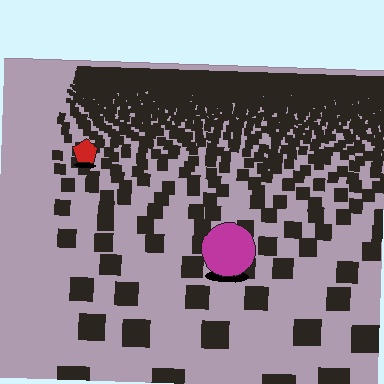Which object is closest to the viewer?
The magenta circle is closest. The texture marks near it are larger and more spread out.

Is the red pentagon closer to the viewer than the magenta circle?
No. The magenta circle is closer — you can tell from the texture gradient: the ground texture is coarser near it.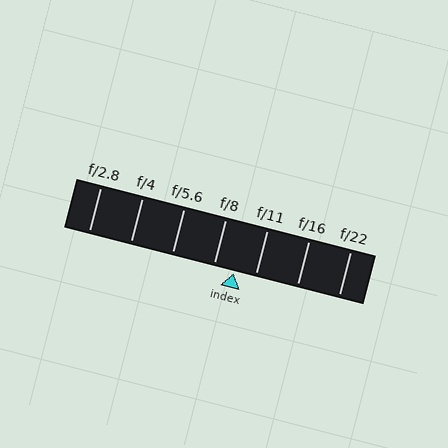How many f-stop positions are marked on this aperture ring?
There are 7 f-stop positions marked.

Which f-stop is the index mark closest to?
The index mark is closest to f/11.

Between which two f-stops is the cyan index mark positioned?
The index mark is between f/8 and f/11.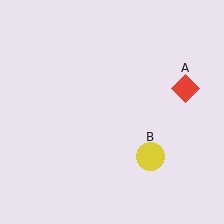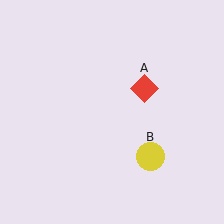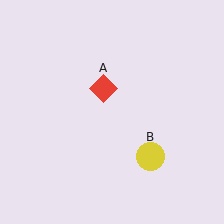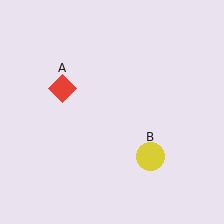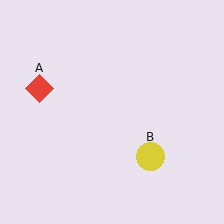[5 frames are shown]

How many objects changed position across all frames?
1 object changed position: red diamond (object A).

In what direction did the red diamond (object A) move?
The red diamond (object A) moved left.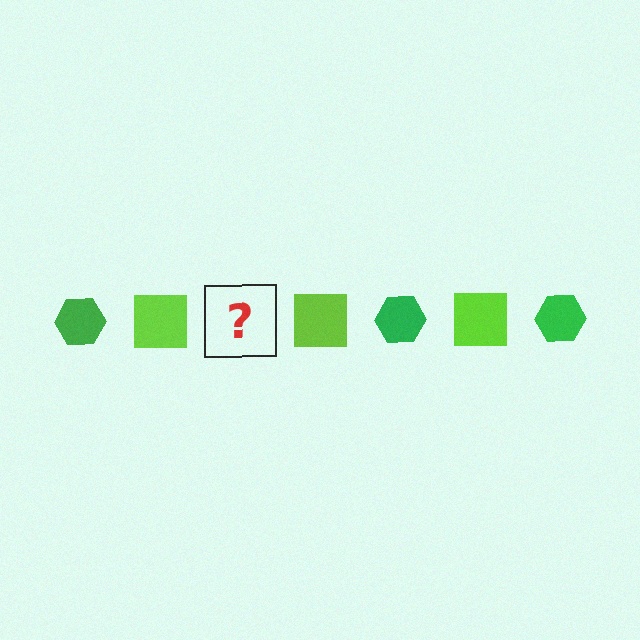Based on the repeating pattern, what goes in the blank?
The blank should be a green hexagon.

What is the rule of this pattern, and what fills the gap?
The rule is that the pattern alternates between green hexagon and lime square. The gap should be filled with a green hexagon.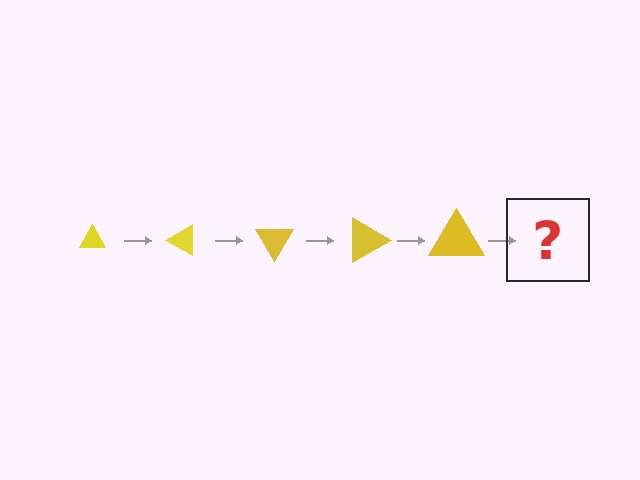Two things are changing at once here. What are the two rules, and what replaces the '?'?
The two rules are that the triangle grows larger each step and it rotates 30 degrees each step. The '?' should be a triangle, larger than the previous one and rotated 150 degrees from the start.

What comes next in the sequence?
The next element should be a triangle, larger than the previous one and rotated 150 degrees from the start.